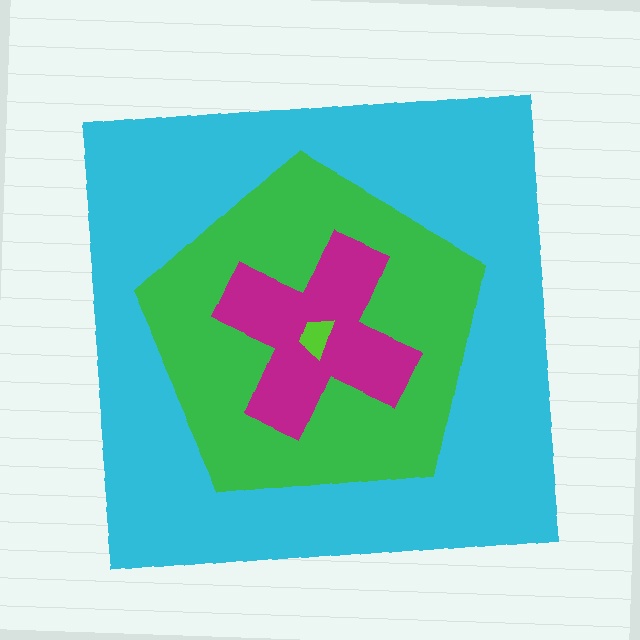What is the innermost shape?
The lime trapezoid.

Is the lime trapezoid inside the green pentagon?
Yes.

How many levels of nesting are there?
4.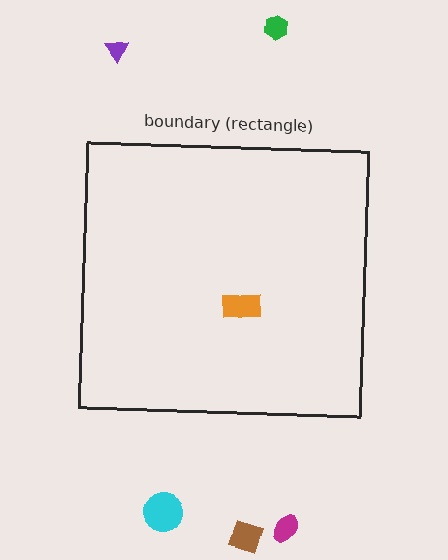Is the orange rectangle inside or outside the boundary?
Inside.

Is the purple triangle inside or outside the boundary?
Outside.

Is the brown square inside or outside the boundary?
Outside.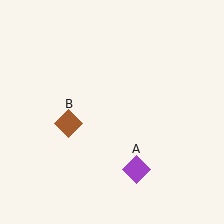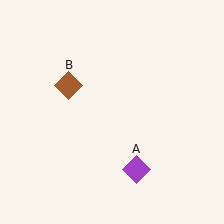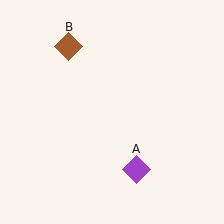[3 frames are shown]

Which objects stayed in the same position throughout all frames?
Purple diamond (object A) remained stationary.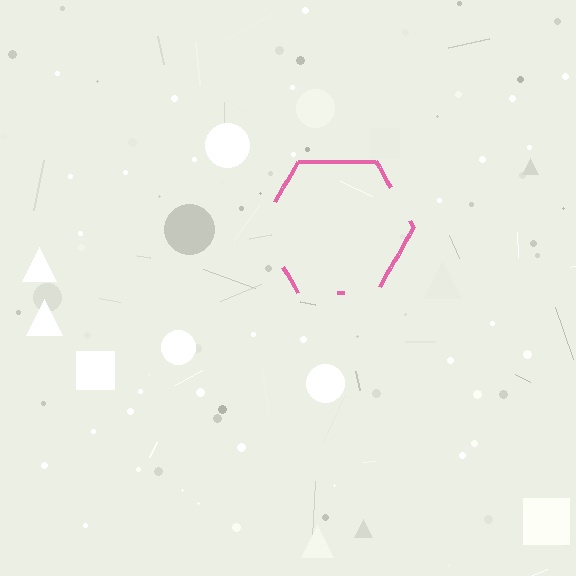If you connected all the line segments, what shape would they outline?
They would outline a hexagon.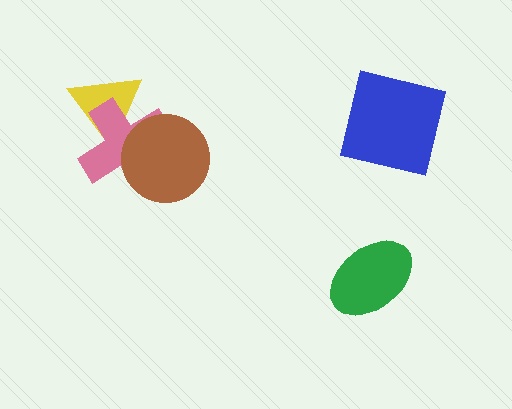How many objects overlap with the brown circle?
1 object overlaps with the brown circle.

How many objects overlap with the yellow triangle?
1 object overlaps with the yellow triangle.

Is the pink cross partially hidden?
Yes, it is partially covered by another shape.